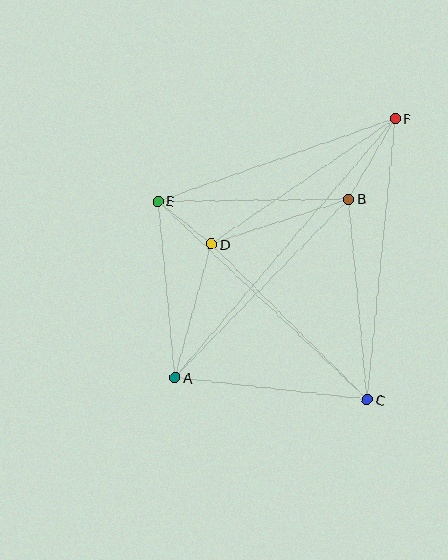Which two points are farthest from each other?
Points A and F are farthest from each other.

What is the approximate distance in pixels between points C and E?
The distance between C and E is approximately 288 pixels.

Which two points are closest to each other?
Points D and E are closest to each other.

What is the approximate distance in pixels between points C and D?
The distance between C and D is approximately 220 pixels.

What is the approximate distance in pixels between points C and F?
The distance between C and F is approximately 283 pixels.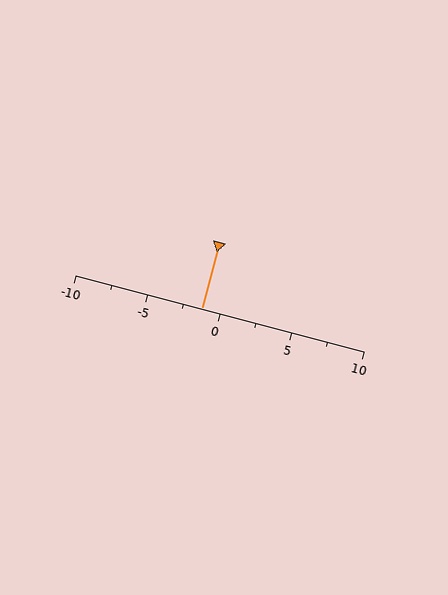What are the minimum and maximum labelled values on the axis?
The axis runs from -10 to 10.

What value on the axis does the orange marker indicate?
The marker indicates approximately -1.2.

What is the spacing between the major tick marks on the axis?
The major ticks are spaced 5 apart.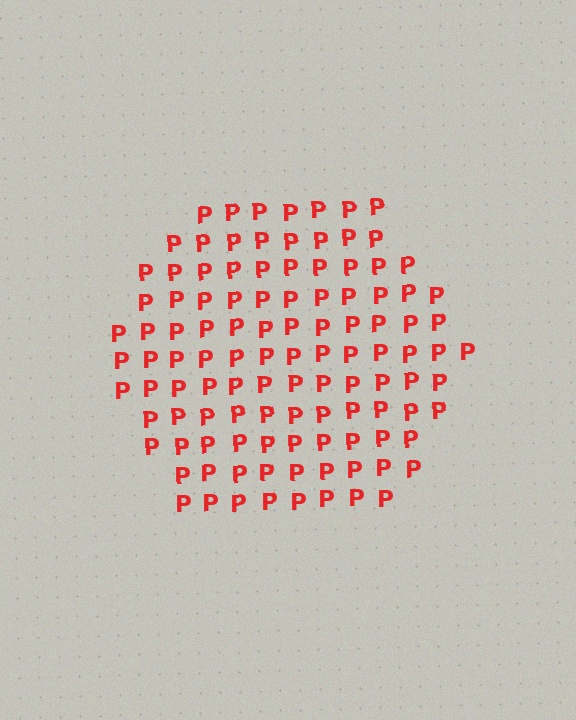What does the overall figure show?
The overall figure shows a hexagon.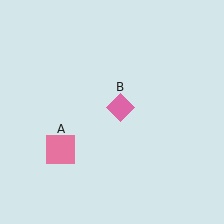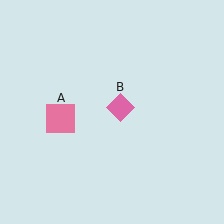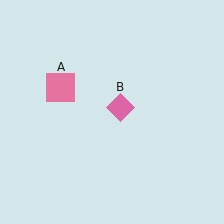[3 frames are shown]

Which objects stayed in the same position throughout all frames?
Pink diamond (object B) remained stationary.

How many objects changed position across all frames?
1 object changed position: pink square (object A).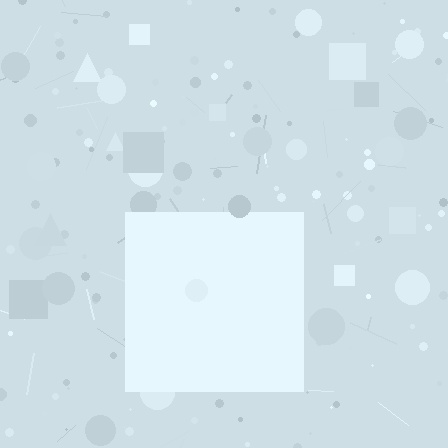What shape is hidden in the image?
A square is hidden in the image.